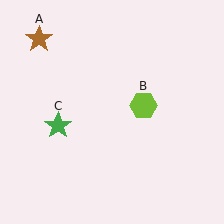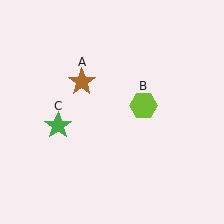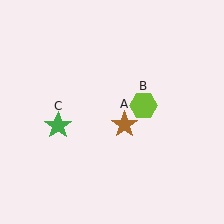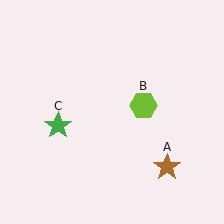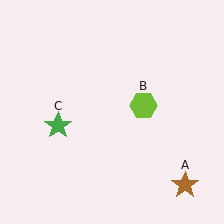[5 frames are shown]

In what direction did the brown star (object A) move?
The brown star (object A) moved down and to the right.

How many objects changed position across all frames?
1 object changed position: brown star (object A).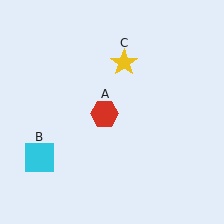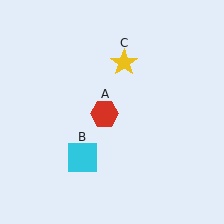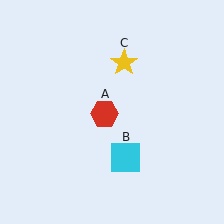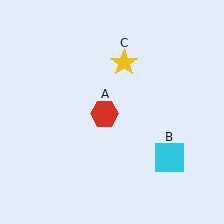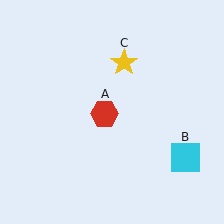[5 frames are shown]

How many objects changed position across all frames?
1 object changed position: cyan square (object B).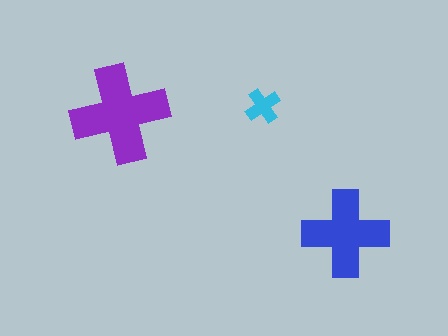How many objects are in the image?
There are 3 objects in the image.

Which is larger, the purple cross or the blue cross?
The purple one.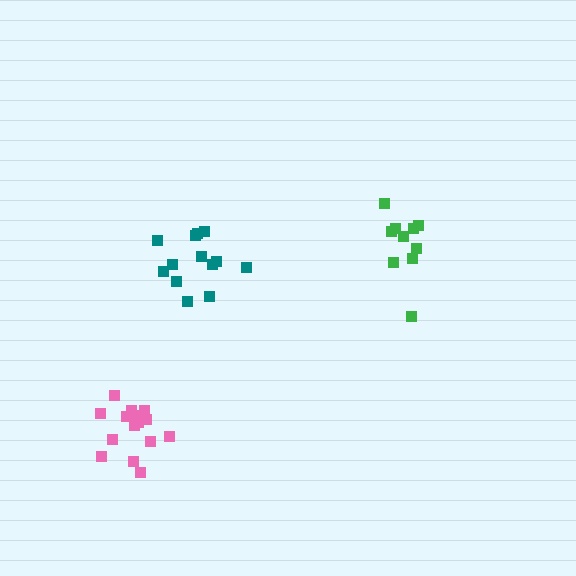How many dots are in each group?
Group 1: 13 dots, Group 2: 10 dots, Group 3: 15 dots (38 total).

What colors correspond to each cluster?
The clusters are colored: teal, green, pink.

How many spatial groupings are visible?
There are 3 spatial groupings.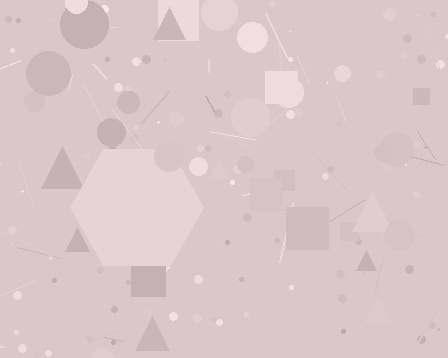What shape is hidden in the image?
A hexagon is hidden in the image.